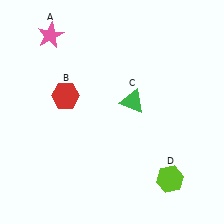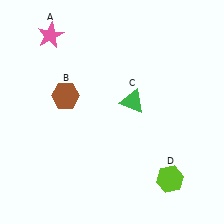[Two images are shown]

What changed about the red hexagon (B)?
In Image 1, B is red. In Image 2, it changed to brown.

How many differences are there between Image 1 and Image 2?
There is 1 difference between the two images.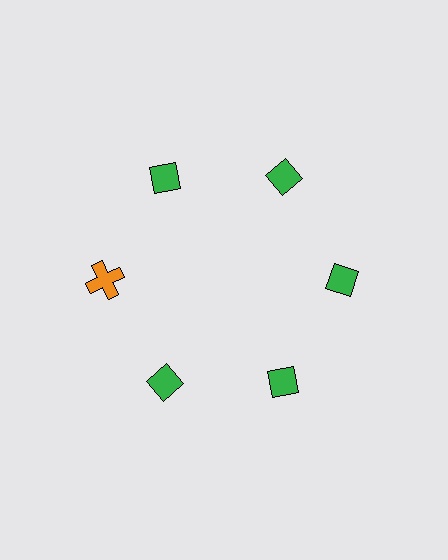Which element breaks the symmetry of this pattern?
The orange cross at roughly the 9 o'clock position breaks the symmetry. All other shapes are green diamonds.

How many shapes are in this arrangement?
There are 6 shapes arranged in a ring pattern.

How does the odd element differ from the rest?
It differs in both color (orange instead of green) and shape (cross instead of diamond).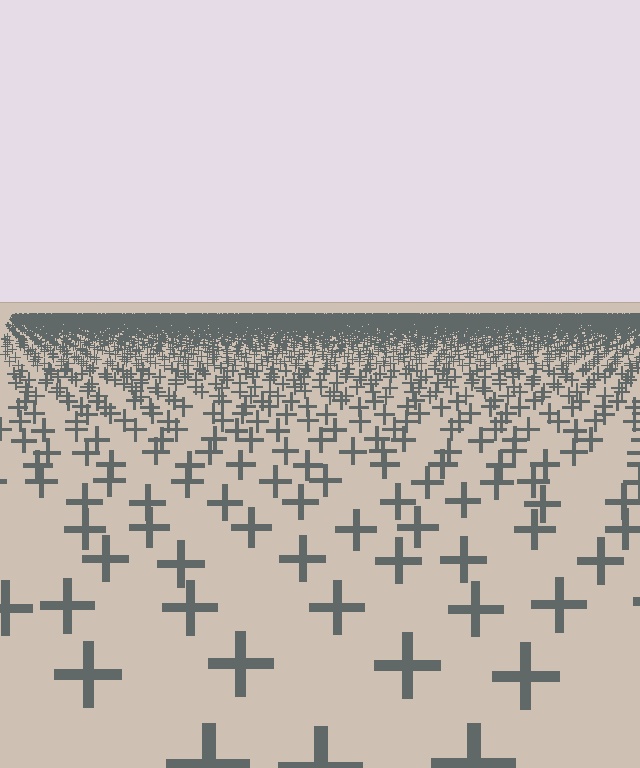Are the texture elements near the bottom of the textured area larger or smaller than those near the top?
Larger. Near the bottom, elements are closer to the viewer and appear at a bigger on-screen size.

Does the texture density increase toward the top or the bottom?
Density increases toward the top.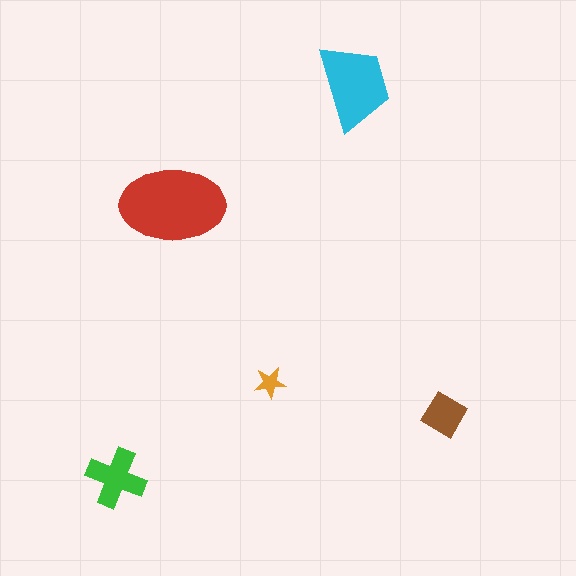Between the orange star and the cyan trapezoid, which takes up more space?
The cyan trapezoid.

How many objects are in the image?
There are 5 objects in the image.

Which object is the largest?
The red ellipse.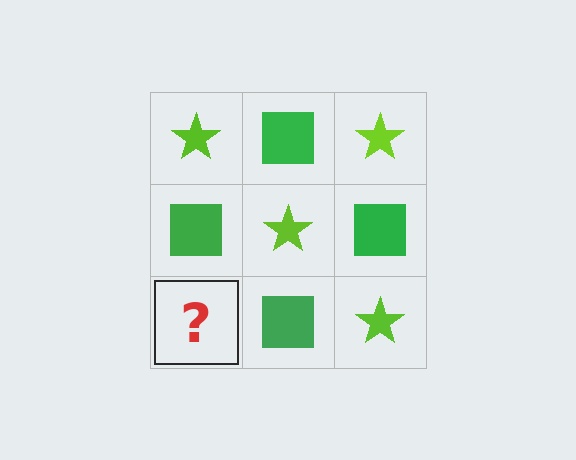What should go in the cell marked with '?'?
The missing cell should contain a lime star.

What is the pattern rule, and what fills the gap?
The rule is that it alternates lime star and green square in a checkerboard pattern. The gap should be filled with a lime star.